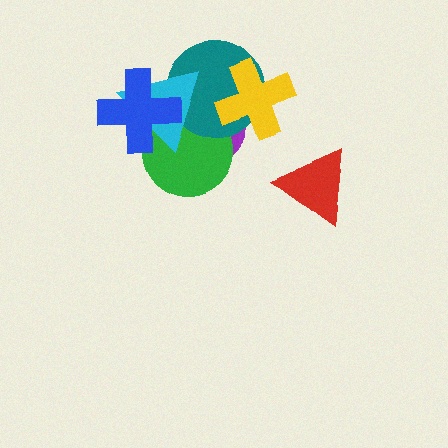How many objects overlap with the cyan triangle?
4 objects overlap with the cyan triangle.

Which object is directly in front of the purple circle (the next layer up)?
The green circle is directly in front of the purple circle.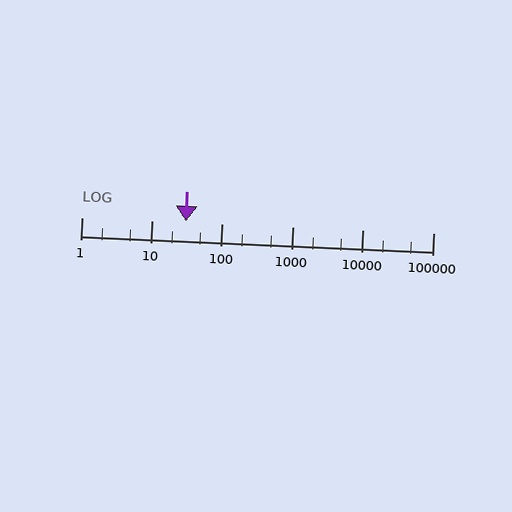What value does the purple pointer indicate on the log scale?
The pointer indicates approximately 31.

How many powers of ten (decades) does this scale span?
The scale spans 5 decades, from 1 to 100000.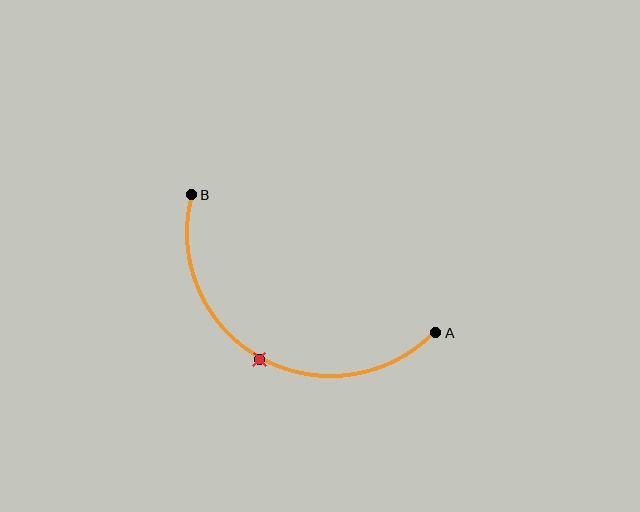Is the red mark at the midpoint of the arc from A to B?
Yes. The red mark lies on the arc at equal arc-length from both A and B — it is the arc midpoint.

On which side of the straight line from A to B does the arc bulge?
The arc bulges below the straight line connecting A and B.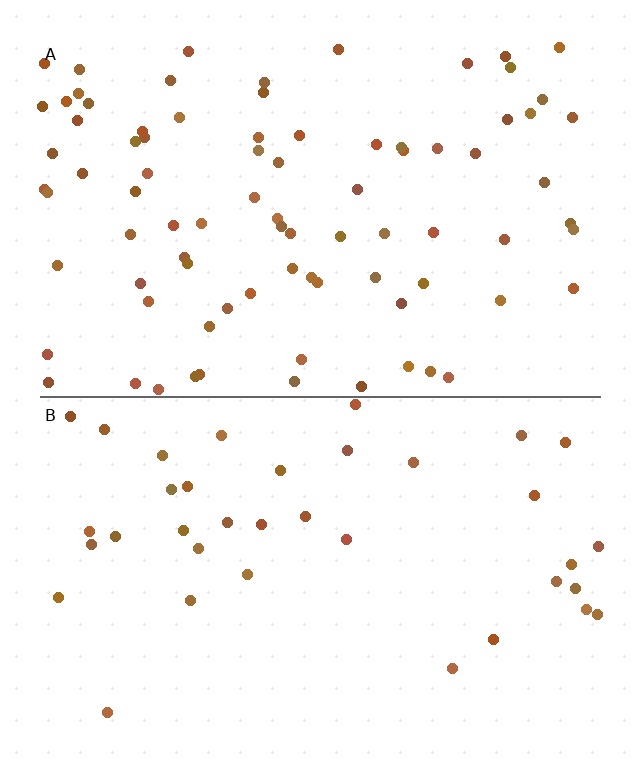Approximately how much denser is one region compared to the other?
Approximately 2.2× — region A over region B.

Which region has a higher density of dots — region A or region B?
A (the top).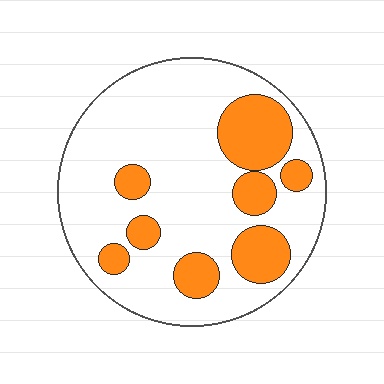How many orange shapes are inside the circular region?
8.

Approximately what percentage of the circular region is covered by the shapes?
Approximately 25%.